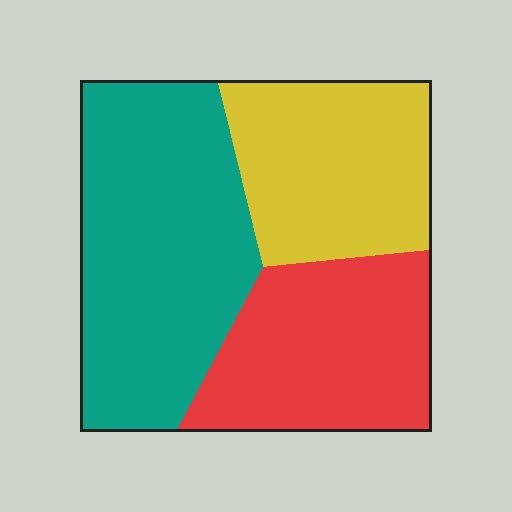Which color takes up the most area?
Teal, at roughly 45%.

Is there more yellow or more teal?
Teal.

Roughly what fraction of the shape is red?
Red covers roughly 30% of the shape.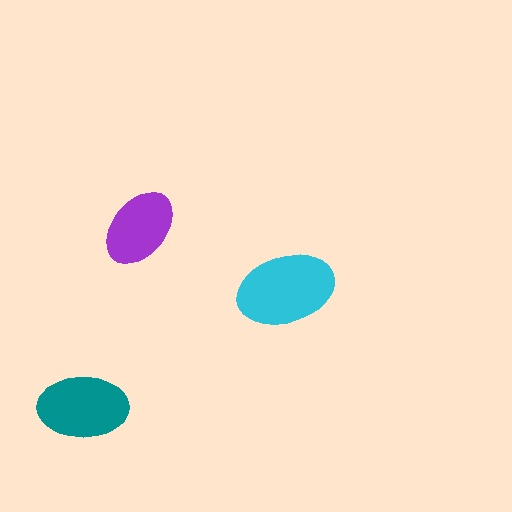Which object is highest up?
The purple ellipse is topmost.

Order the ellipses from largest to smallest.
the cyan one, the teal one, the purple one.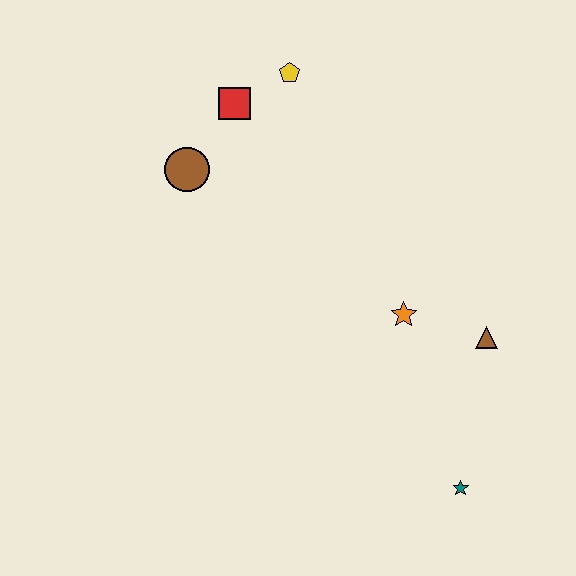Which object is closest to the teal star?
The brown triangle is closest to the teal star.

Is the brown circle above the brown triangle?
Yes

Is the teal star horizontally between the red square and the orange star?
No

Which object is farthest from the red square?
The teal star is farthest from the red square.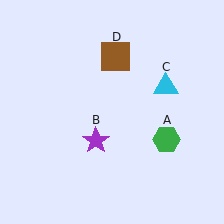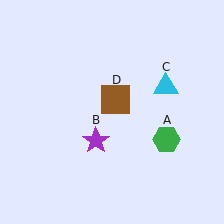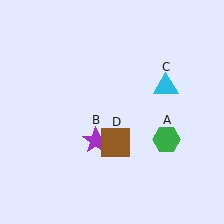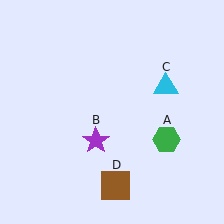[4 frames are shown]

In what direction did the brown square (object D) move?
The brown square (object D) moved down.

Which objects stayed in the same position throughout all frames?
Green hexagon (object A) and purple star (object B) and cyan triangle (object C) remained stationary.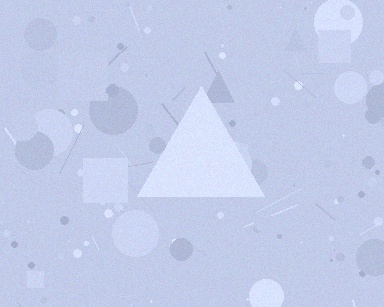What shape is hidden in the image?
A triangle is hidden in the image.